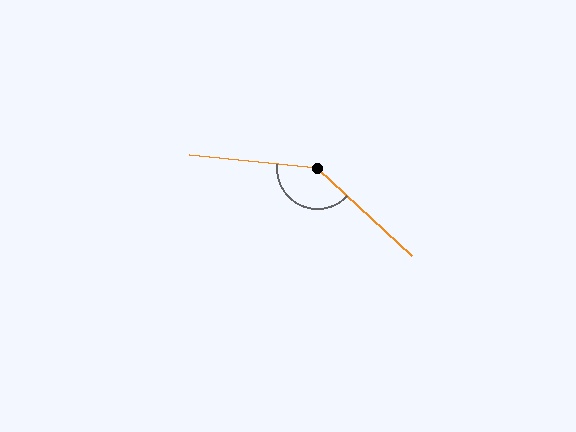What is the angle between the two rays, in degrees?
Approximately 143 degrees.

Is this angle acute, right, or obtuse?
It is obtuse.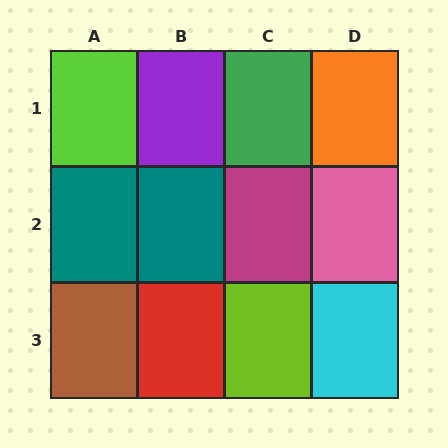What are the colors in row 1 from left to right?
Lime, purple, green, orange.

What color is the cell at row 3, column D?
Cyan.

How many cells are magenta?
1 cell is magenta.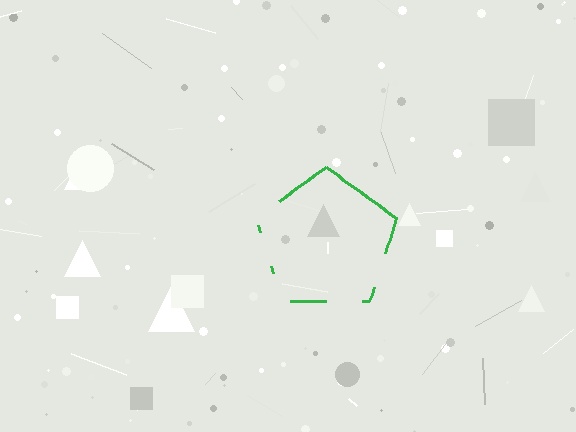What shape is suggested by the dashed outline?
The dashed outline suggests a pentagon.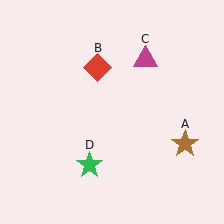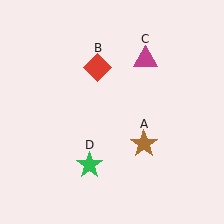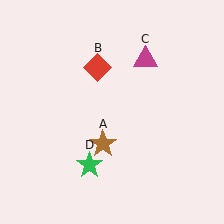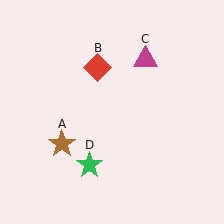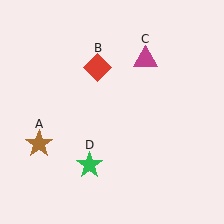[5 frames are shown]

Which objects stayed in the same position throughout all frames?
Red diamond (object B) and magenta triangle (object C) and green star (object D) remained stationary.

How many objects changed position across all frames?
1 object changed position: brown star (object A).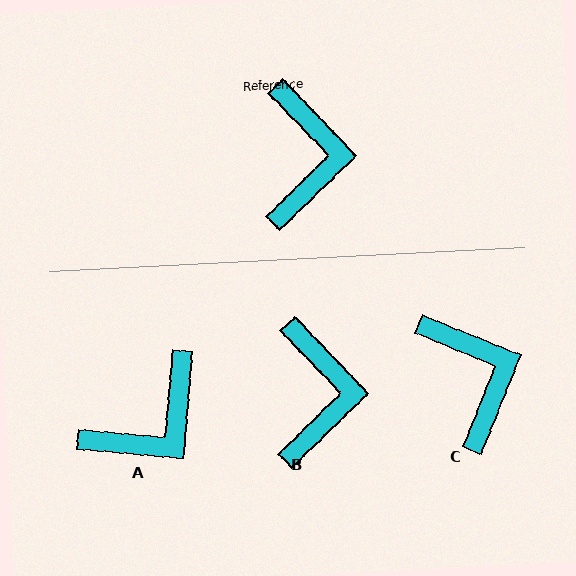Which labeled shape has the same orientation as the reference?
B.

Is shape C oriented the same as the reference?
No, it is off by about 24 degrees.